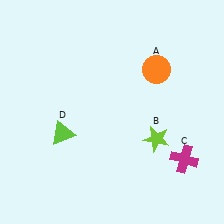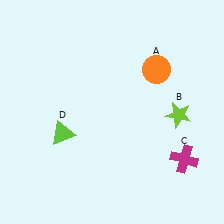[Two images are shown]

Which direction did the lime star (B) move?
The lime star (B) moved up.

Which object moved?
The lime star (B) moved up.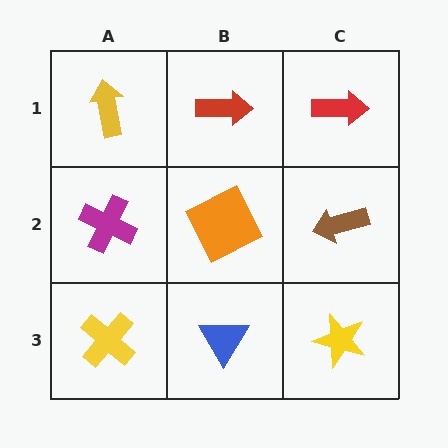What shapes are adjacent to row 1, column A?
A magenta cross (row 2, column A), a red arrow (row 1, column B).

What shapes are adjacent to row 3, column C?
A brown arrow (row 2, column C), a blue triangle (row 3, column B).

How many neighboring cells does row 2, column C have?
3.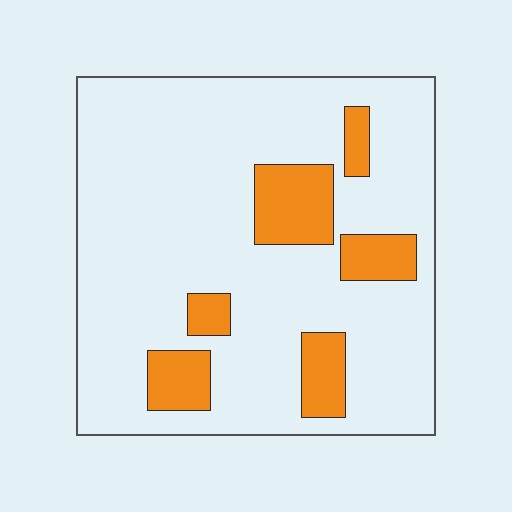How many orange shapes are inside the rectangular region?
6.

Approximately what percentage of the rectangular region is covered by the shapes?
Approximately 15%.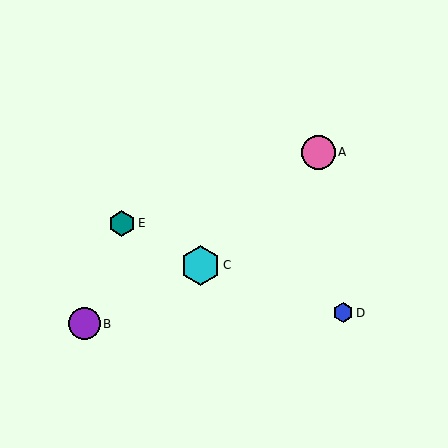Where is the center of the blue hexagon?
The center of the blue hexagon is at (343, 313).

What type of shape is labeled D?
Shape D is a blue hexagon.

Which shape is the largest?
The cyan hexagon (labeled C) is the largest.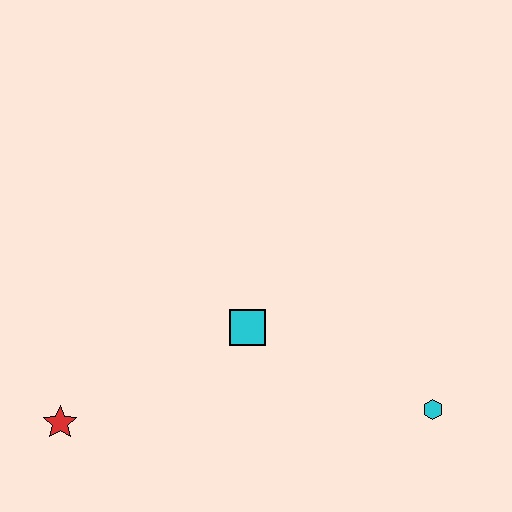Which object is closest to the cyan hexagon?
The cyan square is closest to the cyan hexagon.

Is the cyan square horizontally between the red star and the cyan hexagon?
Yes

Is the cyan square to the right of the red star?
Yes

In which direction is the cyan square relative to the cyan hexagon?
The cyan square is to the left of the cyan hexagon.